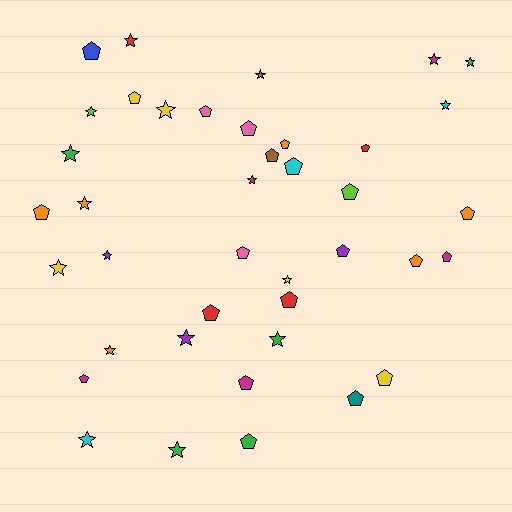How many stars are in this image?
There are 18 stars.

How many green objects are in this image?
There are 5 green objects.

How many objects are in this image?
There are 40 objects.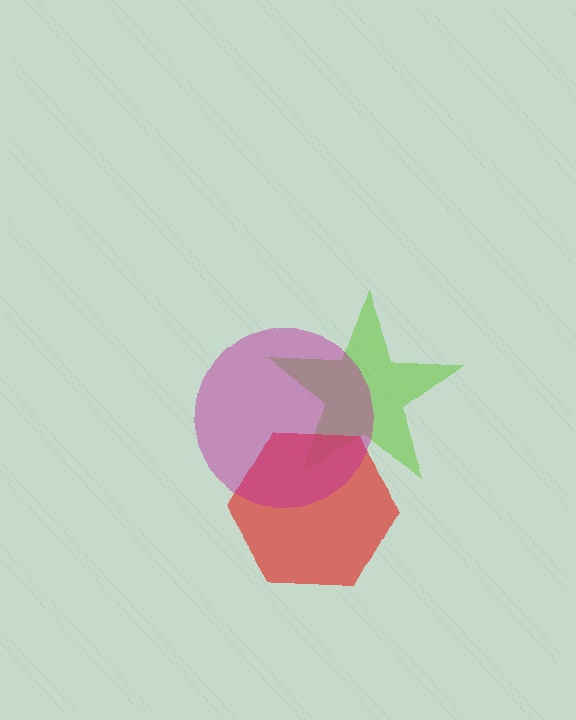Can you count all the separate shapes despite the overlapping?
Yes, there are 3 separate shapes.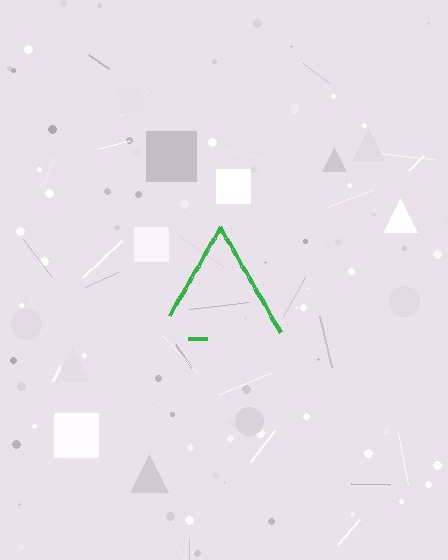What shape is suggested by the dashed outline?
The dashed outline suggests a triangle.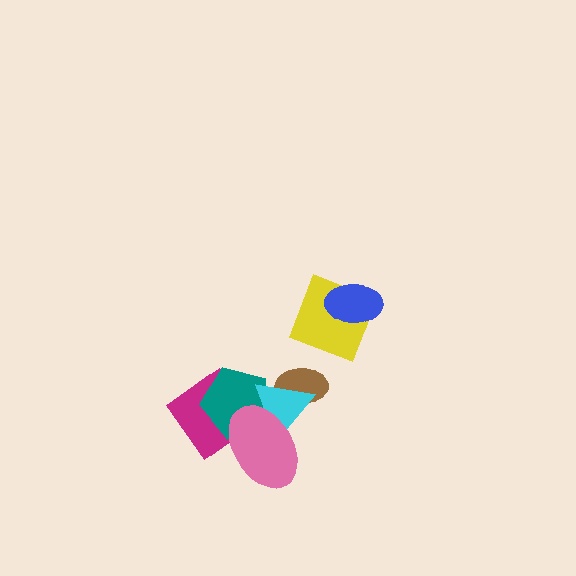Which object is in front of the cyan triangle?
The pink ellipse is in front of the cyan triangle.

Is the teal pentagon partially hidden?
Yes, it is partially covered by another shape.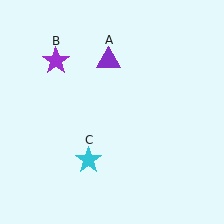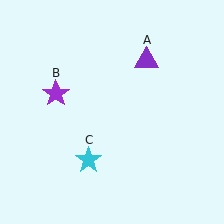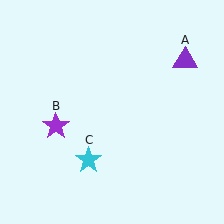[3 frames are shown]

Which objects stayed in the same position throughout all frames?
Cyan star (object C) remained stationary.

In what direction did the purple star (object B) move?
The purple star (object B) moved down.